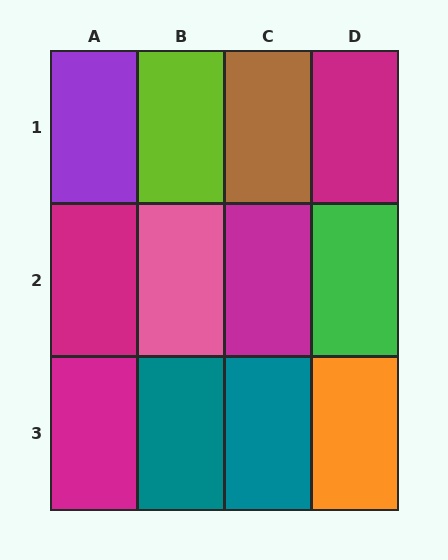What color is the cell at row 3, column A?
Magenta.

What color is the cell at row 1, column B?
Lime.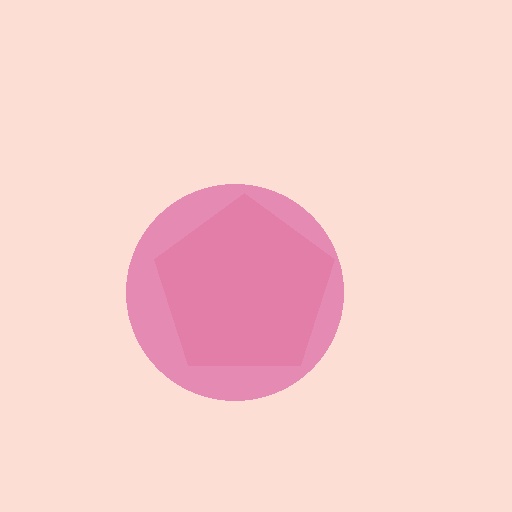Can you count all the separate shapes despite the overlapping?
Yes, there are 2 separate shapes.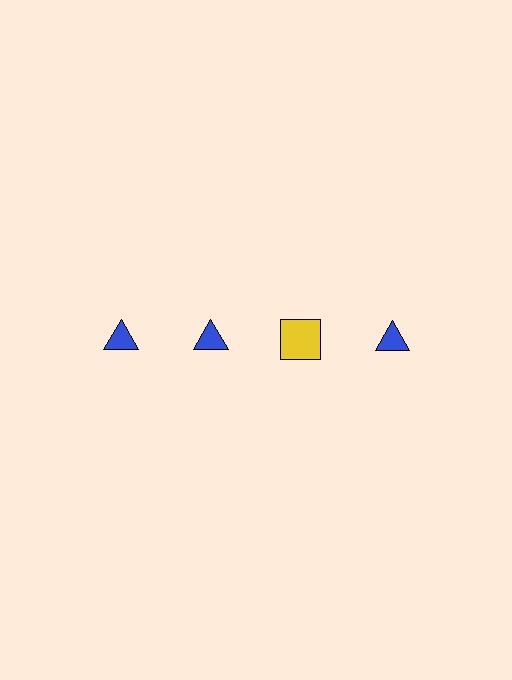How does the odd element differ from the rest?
It differs in both color (yellow instead of blue) and shape (square instead of triangle).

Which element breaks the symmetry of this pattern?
The yellow square in the top row, center column breaks the symmetry. All other shapes are blue triangles.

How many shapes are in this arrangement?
There are 4 shapes arranged in a grid pattern.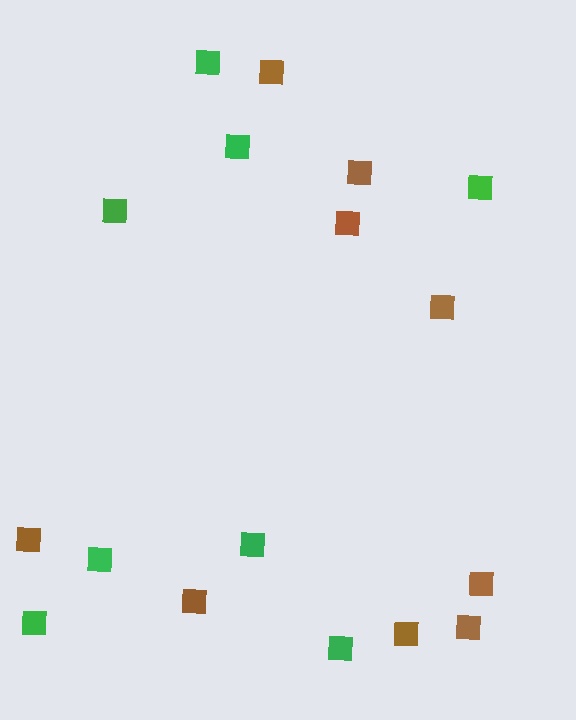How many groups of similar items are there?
There are 2 groups: one group of green squares (8) and one group of brown squares (9).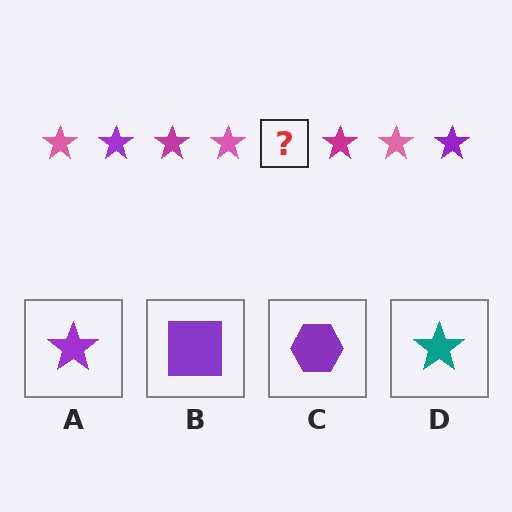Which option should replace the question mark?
Option A.